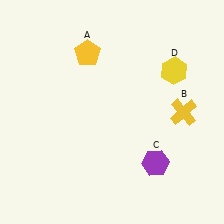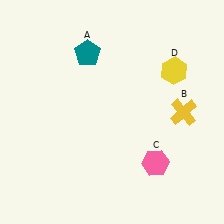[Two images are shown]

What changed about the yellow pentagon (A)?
In Image 1, A is yellow. In Image 2, it changed to teal.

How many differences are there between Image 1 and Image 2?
There are 2 differences between the two images.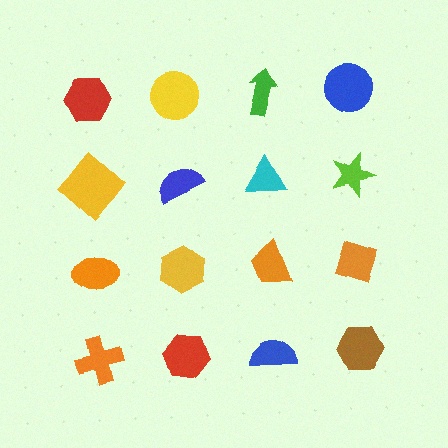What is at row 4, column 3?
A blue semicircle.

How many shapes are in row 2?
4 shapes.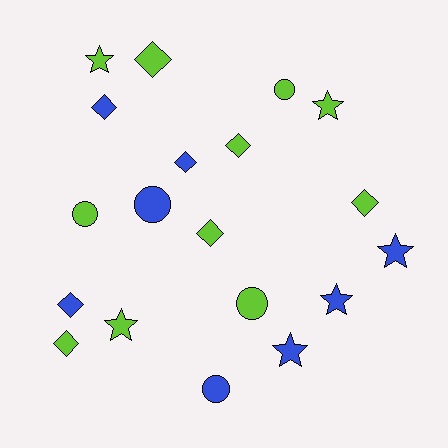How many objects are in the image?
There are 19 objects.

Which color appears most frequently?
Lime, with 11 objects.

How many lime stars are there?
There are 3 lime stars.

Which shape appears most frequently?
Diamond, with 8 objects.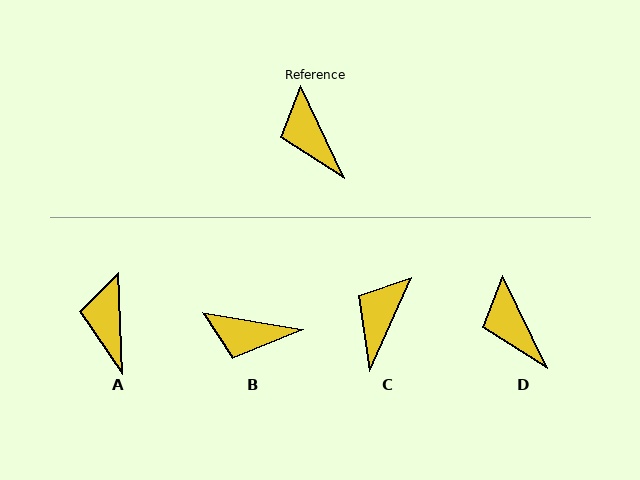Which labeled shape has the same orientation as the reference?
D.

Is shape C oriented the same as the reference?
No, it is off by about 50 degrees.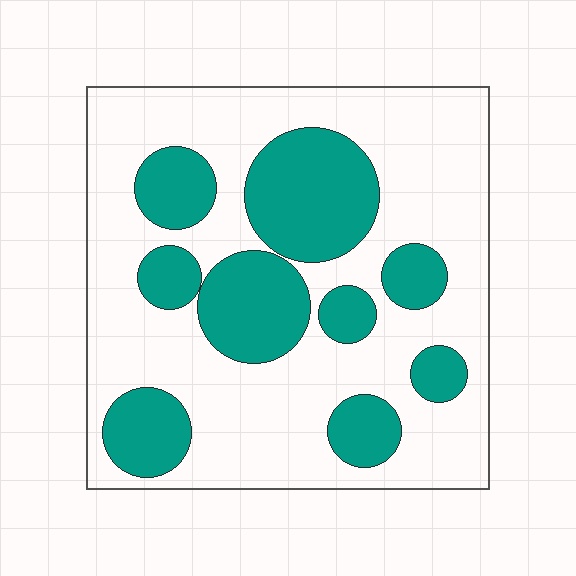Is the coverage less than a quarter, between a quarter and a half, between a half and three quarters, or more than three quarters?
Between a quarter and a half.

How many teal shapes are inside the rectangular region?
9.